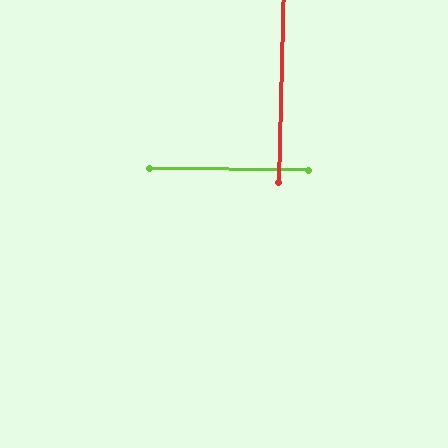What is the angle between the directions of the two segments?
Approximately 90 degrees.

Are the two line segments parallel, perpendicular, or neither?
Perpendicular — they meet at approximately 90°.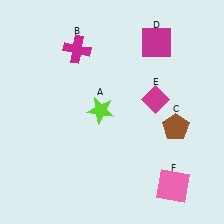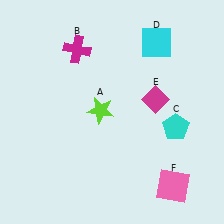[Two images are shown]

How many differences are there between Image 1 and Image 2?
There are 2 differences between the two images.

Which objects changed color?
C changed from brown to cyan. D changed from magenta to cyan.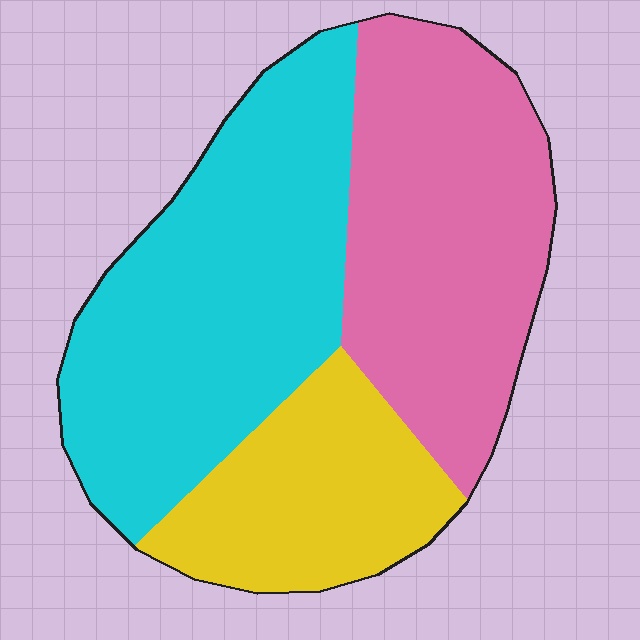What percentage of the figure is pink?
Pink takes up about three eighths (3/8) of the figure.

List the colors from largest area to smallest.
From largest to smallest: cyan, pink, yellow.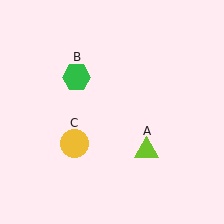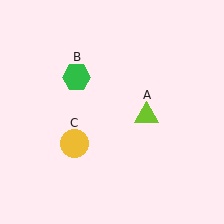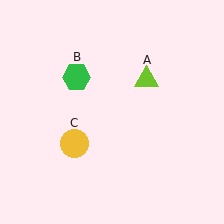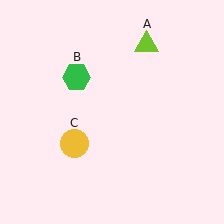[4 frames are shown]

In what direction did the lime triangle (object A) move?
The lime triangle (object A) moved up.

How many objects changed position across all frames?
1 object changed position: lime triangle (object A).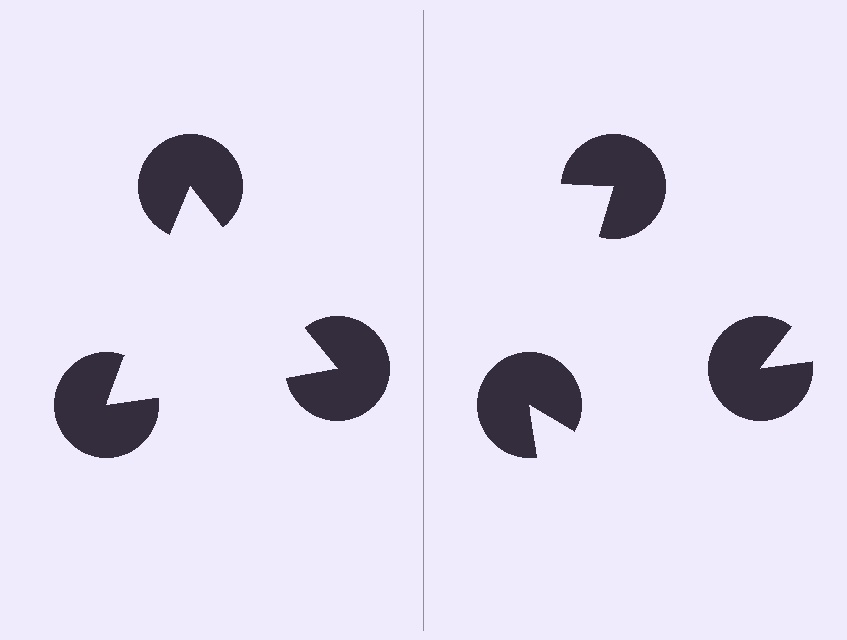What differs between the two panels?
The pac-man discs are positioned identically on both sides; only the wedge orientations differ. On the left they align to a triangle; on the right they are misaligned.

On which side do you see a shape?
An illusory triangle appears on the left side. On the right side the wedge cuts are rotated, so no coherent shape forms.